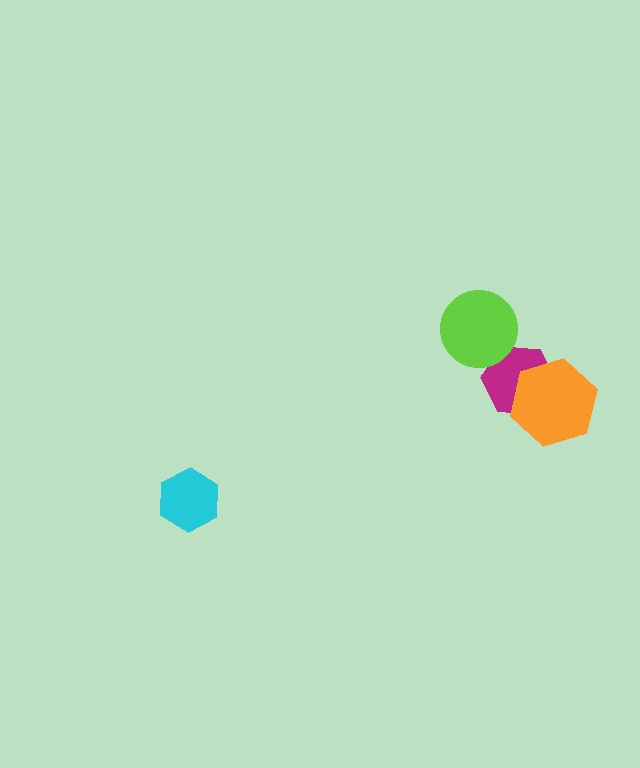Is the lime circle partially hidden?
No, no other shape covers it.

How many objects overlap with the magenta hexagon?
2 objects overlap with the magenta hexagon.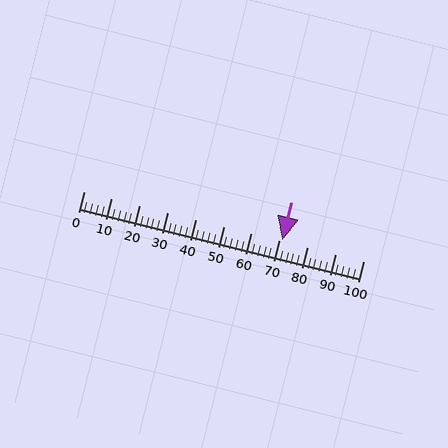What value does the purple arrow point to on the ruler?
The purple arrow points to approximately 71.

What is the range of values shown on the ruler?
The ruler shows values from 0 to 100.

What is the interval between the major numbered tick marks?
The major tick marks are spaced 10 units apart.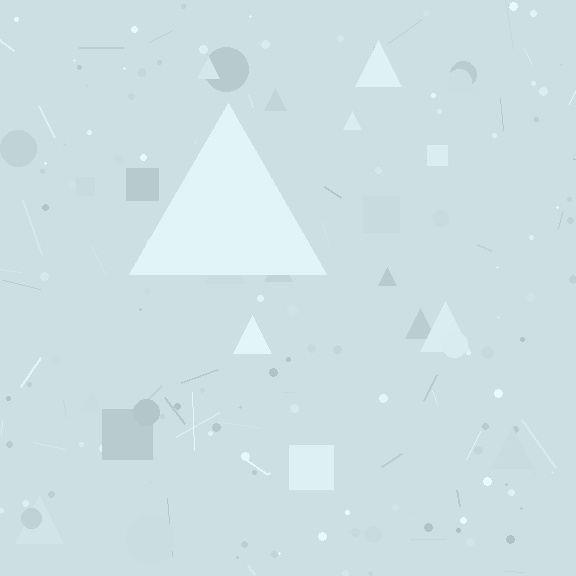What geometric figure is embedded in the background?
A triangle is embedded in the background.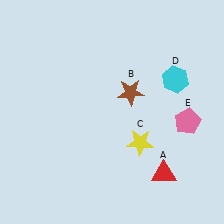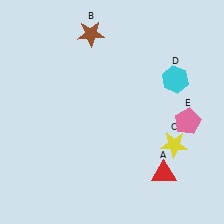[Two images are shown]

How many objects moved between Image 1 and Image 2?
2 objects moved between the two images.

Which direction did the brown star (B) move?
The brown star (B) moved up.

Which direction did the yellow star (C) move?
The yellow star (C) moved right.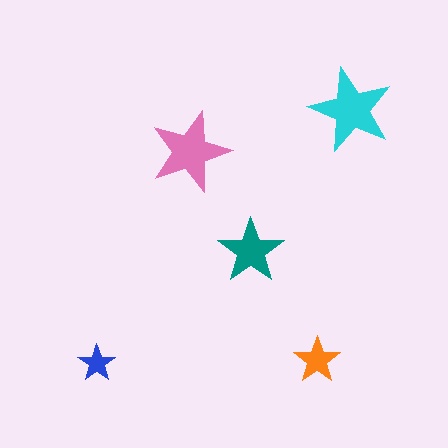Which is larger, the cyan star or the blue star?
The cyan one.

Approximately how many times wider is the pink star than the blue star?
About 2 times wider.